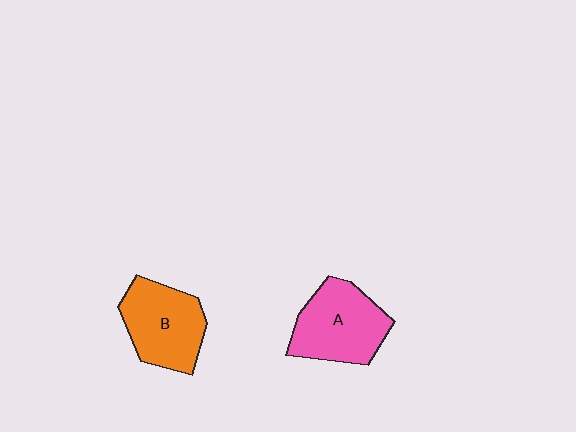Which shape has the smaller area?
Shape B (orange).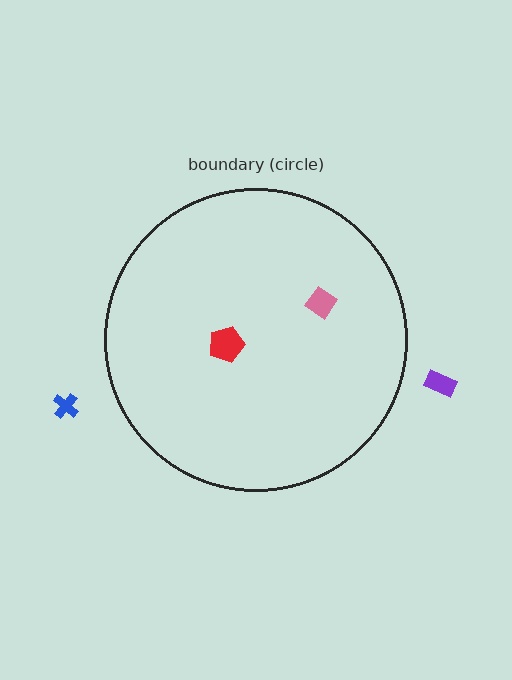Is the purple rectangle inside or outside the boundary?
Outside.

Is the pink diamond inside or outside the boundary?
Inside.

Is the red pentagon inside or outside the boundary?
Inside.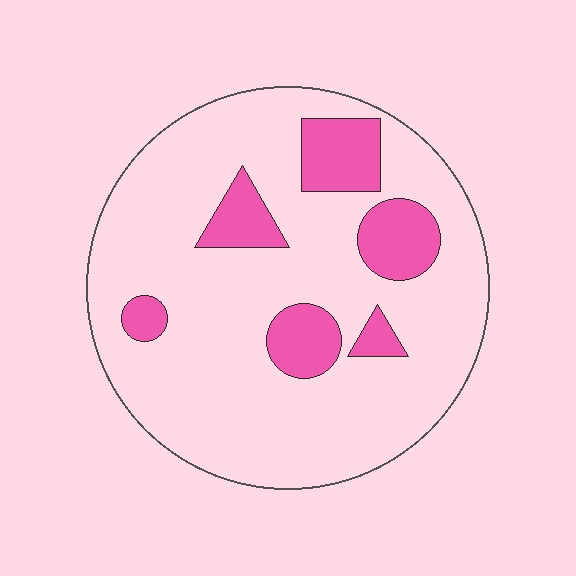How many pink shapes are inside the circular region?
6.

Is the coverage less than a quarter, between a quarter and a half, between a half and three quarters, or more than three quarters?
Less than a quarter.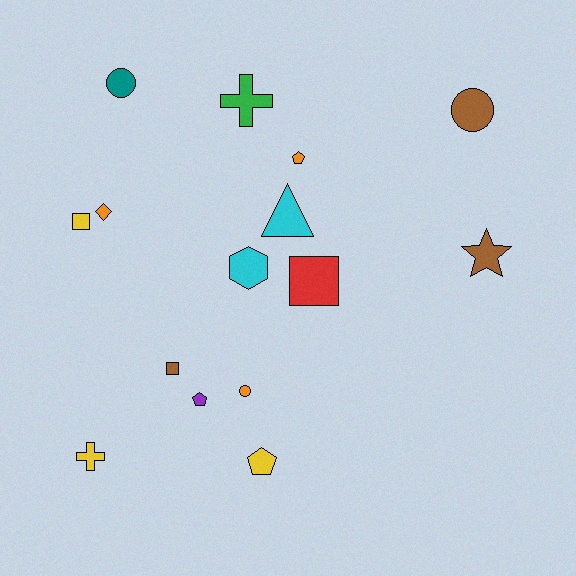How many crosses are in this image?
There are 2 crosses.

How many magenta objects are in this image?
There are no magenta objects.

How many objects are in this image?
There are 15 objects.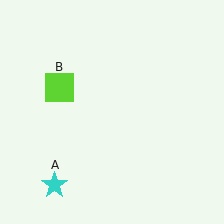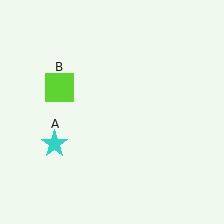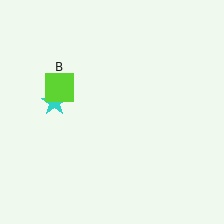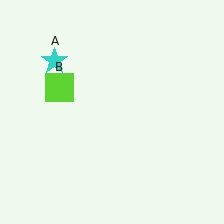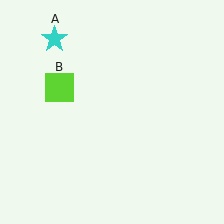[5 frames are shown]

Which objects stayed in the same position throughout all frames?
Lime square (object B) remained stationary.